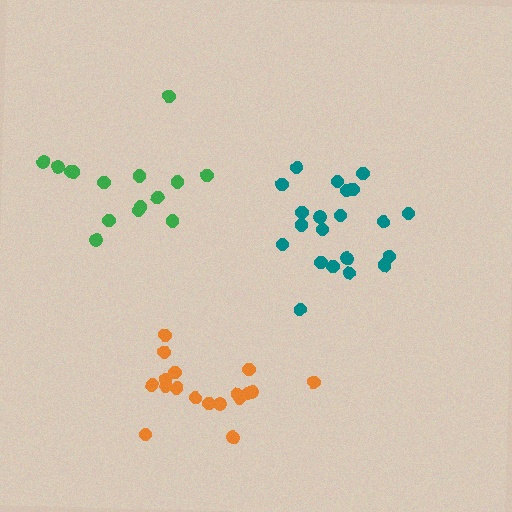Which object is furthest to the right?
The teal cluster is rightmost.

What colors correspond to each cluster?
The clusters are colored: teal, green, orange.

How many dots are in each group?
Group 1: 21 dots, Group 2: 15 dots, Group 3: 18 dots (54 total).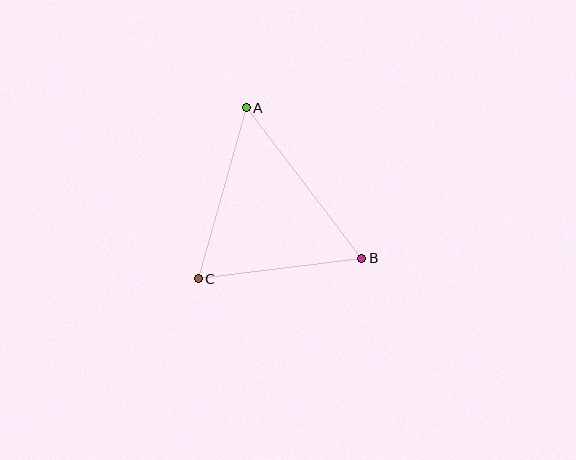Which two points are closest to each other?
Points B and C are closest to each other.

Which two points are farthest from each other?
Points A and B are farthest from each other.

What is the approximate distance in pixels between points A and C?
The distance between A and C is approximately 178 pixels.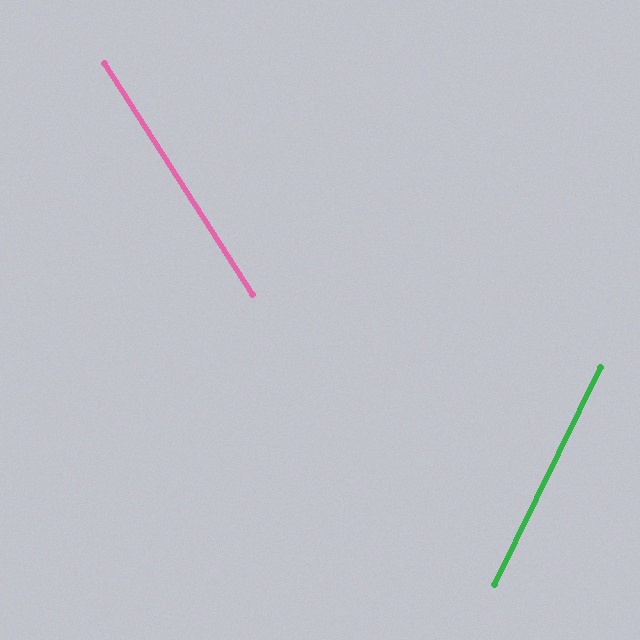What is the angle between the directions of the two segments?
Approximately 59 degrees.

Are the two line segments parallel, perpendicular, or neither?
Neither parallel nor perpendicular — they differ by about 59°.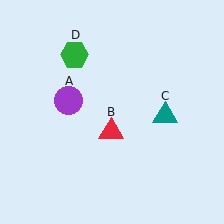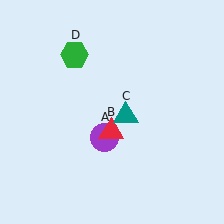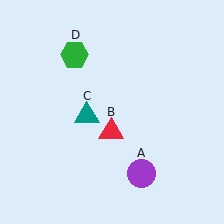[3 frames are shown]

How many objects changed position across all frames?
2 objects changed position: purple circle (object A), teal triangle (object C).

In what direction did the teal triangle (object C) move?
The teal triangle (object C) moved left.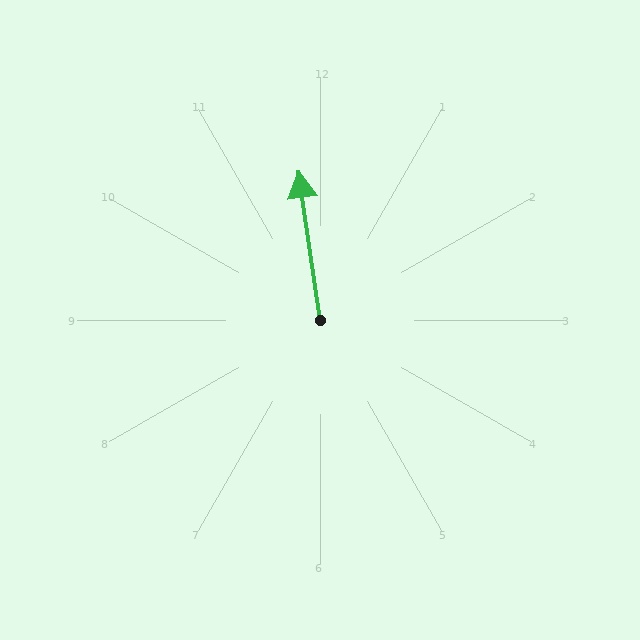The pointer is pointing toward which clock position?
Roughly 12 o'clock.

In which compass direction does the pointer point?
North.